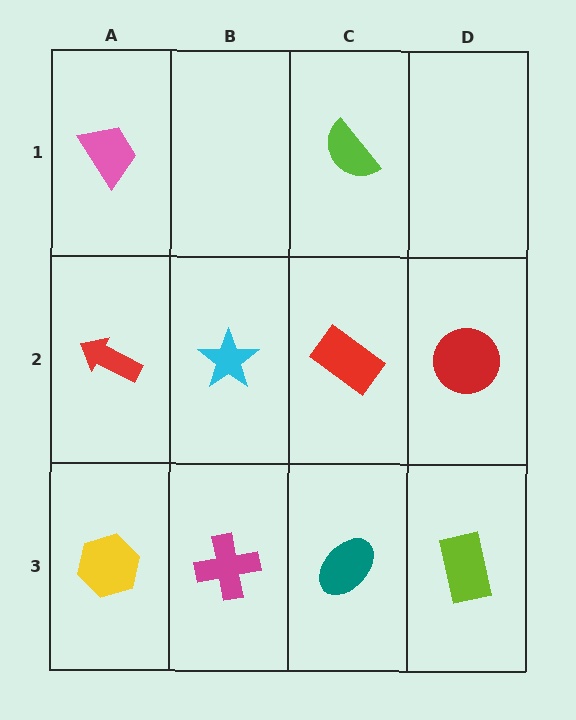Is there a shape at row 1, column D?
No, that cell is empty.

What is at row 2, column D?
A red circle.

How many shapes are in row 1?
2 shapes.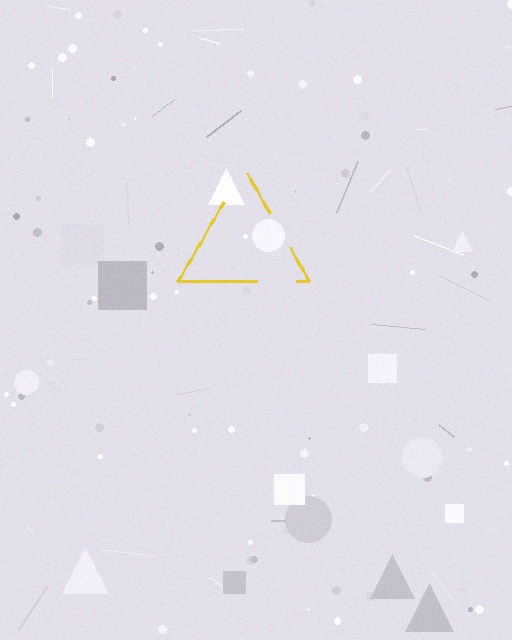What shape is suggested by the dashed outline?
The dashed outline suggests a triangle.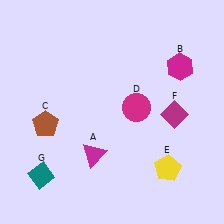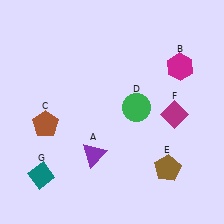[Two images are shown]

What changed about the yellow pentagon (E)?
In Image 1, E is yellow. In Image 2, it changed to brown.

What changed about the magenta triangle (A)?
In Image 1, A is magenta. In Image 2, it changed to purple.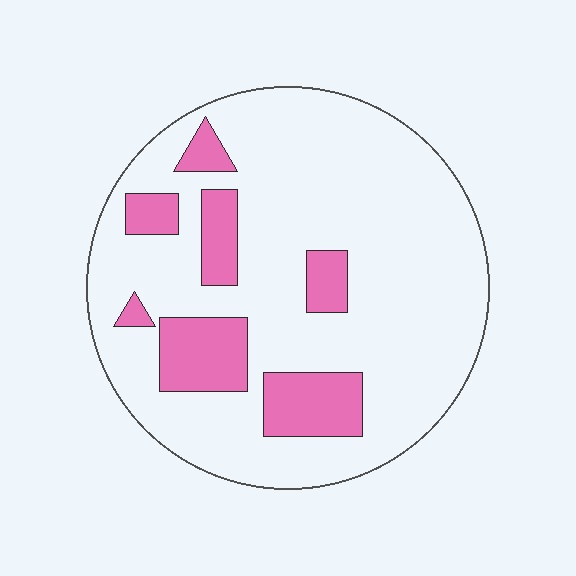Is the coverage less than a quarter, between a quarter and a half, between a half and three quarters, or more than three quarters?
Less than a quarter.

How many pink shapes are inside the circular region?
7.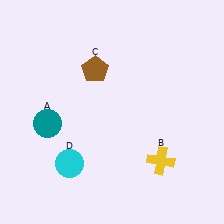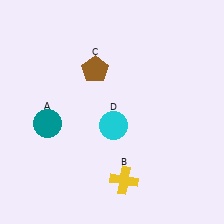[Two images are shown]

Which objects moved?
The objects that moved are: the yellow cross (B), the cyan circle (D).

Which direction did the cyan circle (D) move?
The cyan circle (D) moved right.